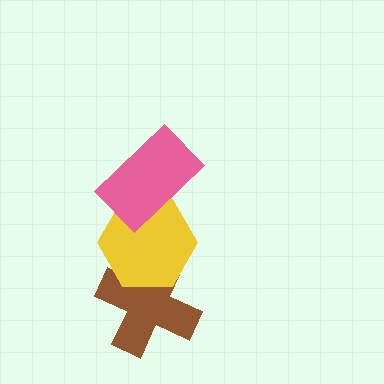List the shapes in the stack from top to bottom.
From top to bottom: the pink rectangle, the yellow hexagon, the brown cross.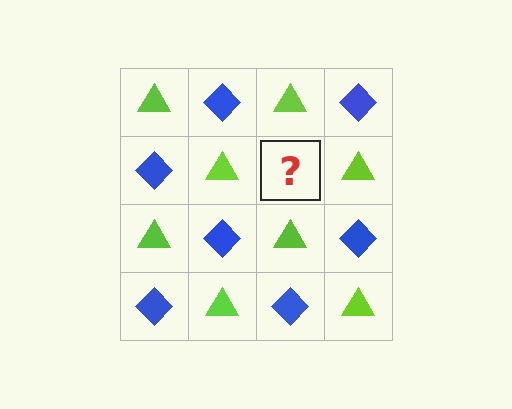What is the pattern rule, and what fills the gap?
The rule is that it alternates lime triangle and blue diamond in a checkerboard pattern. The gap should be filled with a blue diamond.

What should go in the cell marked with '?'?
The missing cell should contain a blue diamond.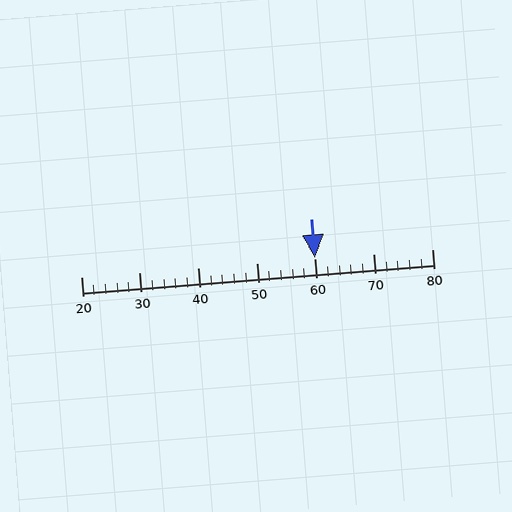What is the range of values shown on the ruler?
The ruler shows values from 20 to 80.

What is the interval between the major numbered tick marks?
The major tick marks are spaced 10 units apart.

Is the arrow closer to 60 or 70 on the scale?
The arrow is closer to 60.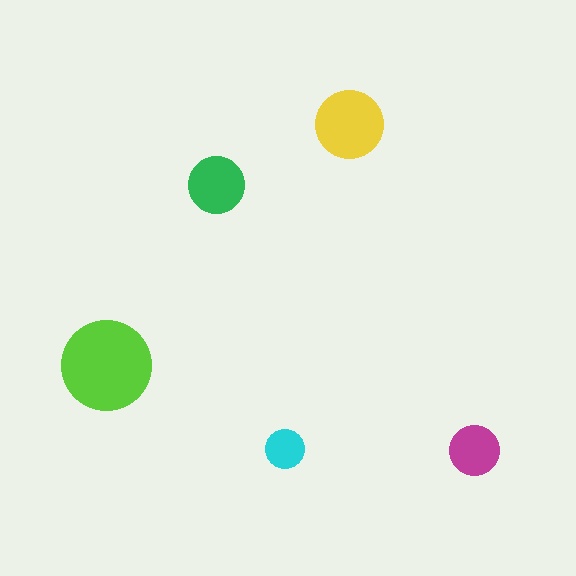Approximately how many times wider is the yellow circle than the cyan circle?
About 1.5 times wider.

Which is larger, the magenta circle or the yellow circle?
The yellow one.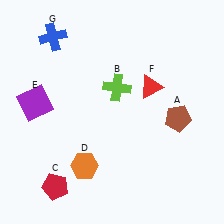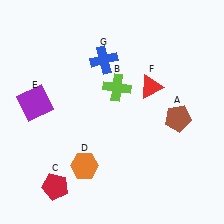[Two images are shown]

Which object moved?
The blue cross (G) moved right.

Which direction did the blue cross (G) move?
The blue cross (G) moved right.